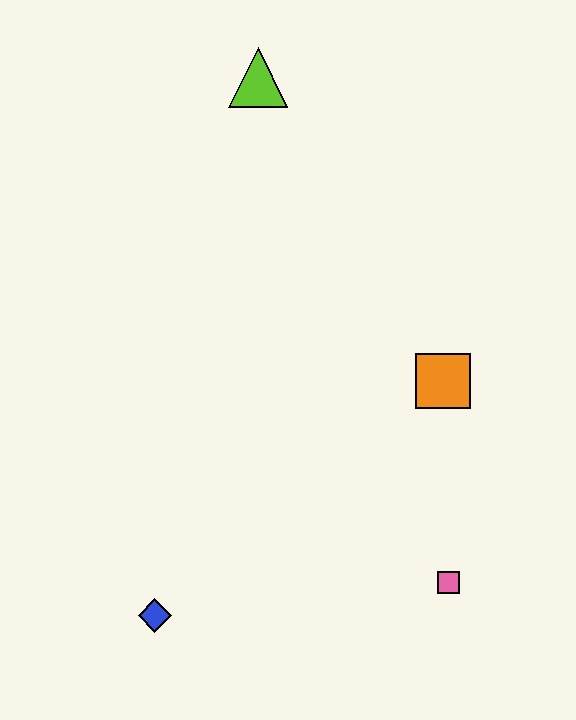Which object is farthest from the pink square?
The lime triangle is farthest from the pink square.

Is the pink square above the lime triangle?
No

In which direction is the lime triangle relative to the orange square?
The lime triangle is above the orange square.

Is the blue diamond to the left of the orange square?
Yes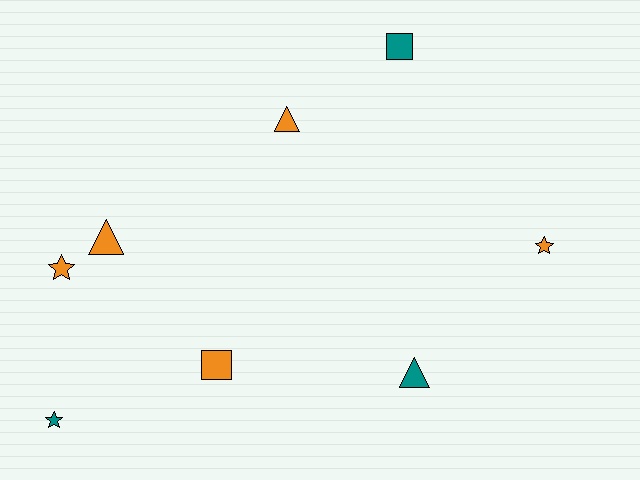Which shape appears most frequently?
Star, with 3 objects.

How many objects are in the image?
There are 8 objects.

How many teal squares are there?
There is 1 teal square.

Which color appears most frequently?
Orange, with 5 objects.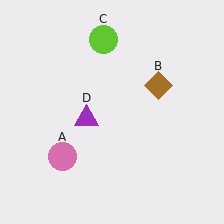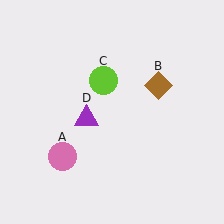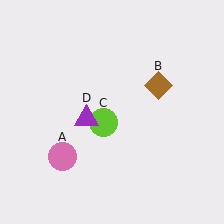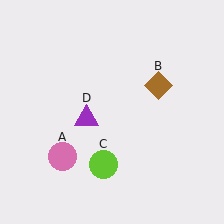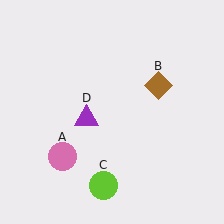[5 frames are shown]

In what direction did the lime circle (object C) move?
The lime circle (object C) moved down.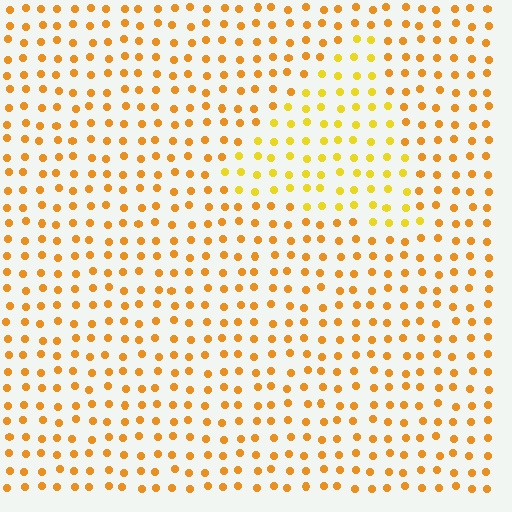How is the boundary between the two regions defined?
The boundary is defined purely by a slight shift in hue (about 22 degrees). Spacing, size, and orientation are identical on both sides.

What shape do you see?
I see a triangle.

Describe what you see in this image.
The image is filled with small orange elements in a uniform arrangement. A triangle-shaped region is visible where the elements are tinted to a slightly different hue, forming a subtle color boundary.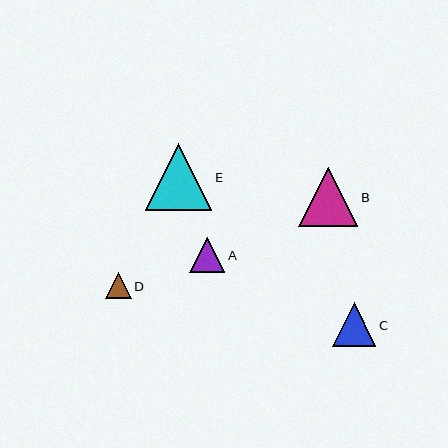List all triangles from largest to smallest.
From largest to smallest: E, B, C, A, D.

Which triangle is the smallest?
Triangle D is the smallest with a size of approximately 26 pixels.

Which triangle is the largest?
Triangle E is the largest with a size of approximately 66 pixels.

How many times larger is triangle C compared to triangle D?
Triangle C is approximately 1.7 times the size of triangle D.